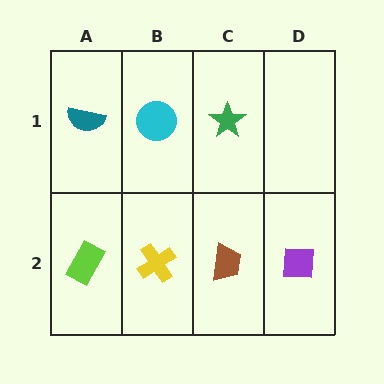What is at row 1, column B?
A cyan circle.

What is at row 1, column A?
A teal semicircle.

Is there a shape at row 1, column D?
No, that cell is empty.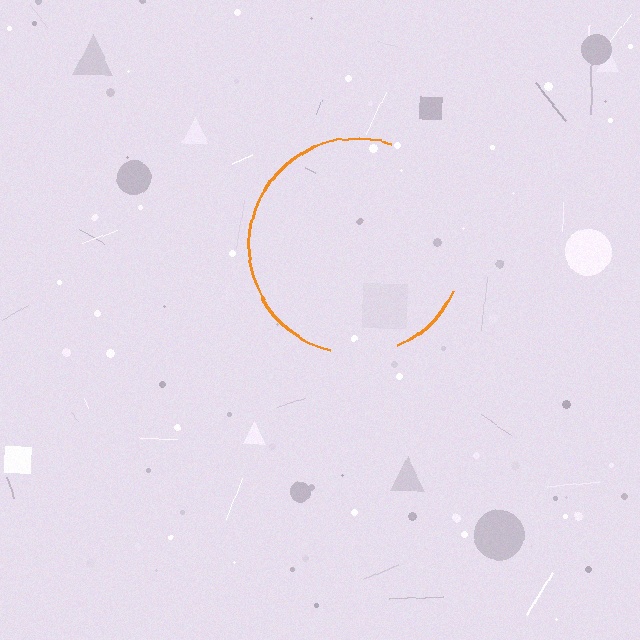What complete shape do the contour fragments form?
The contour fragments form a circle.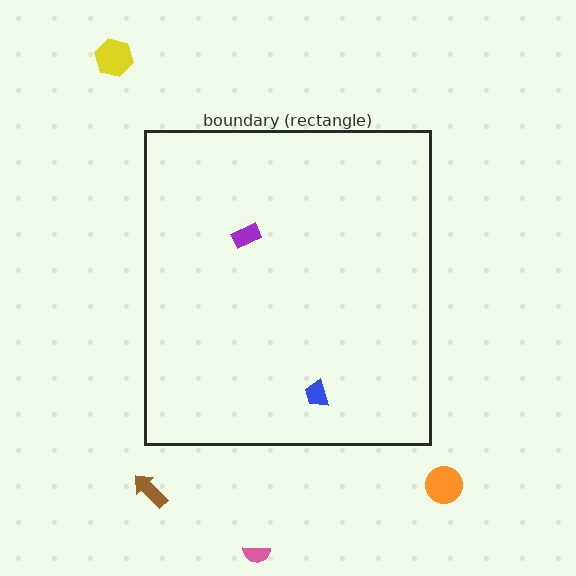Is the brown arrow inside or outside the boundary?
Outside.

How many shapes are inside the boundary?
2 inside, 4 outside.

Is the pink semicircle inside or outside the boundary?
Outside.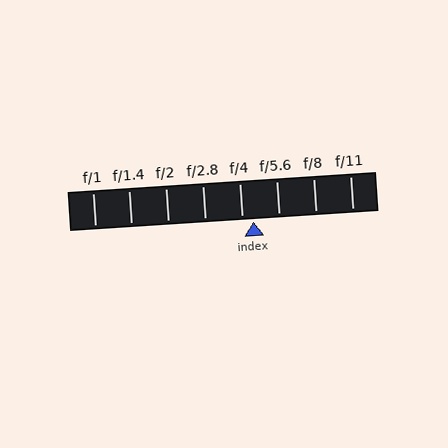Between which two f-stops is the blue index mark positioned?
The index mark is between f/4 and f/5.6.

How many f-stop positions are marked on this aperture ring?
There are 8 f-stop positions marked.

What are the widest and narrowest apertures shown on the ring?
The widest aperture shown is f/1 and the narrowest is f/11.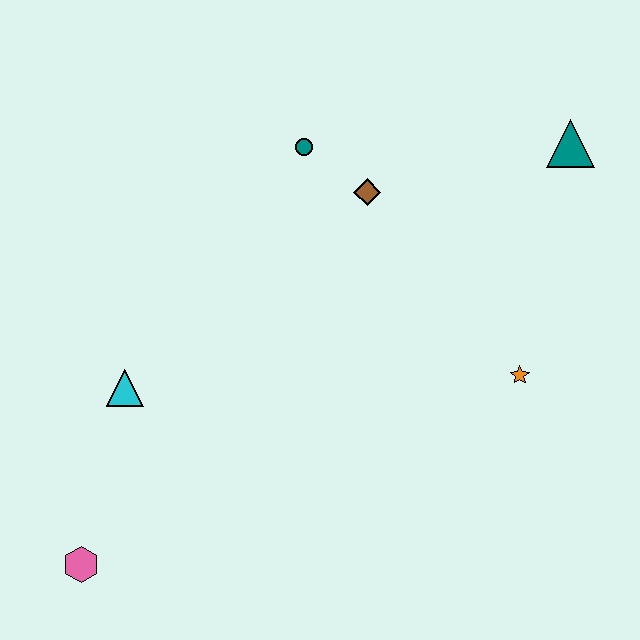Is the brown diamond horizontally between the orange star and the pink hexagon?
Yes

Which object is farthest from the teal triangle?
The pink hexagon is farthest from the teal triangle.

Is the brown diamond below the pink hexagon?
No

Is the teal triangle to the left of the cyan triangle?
No